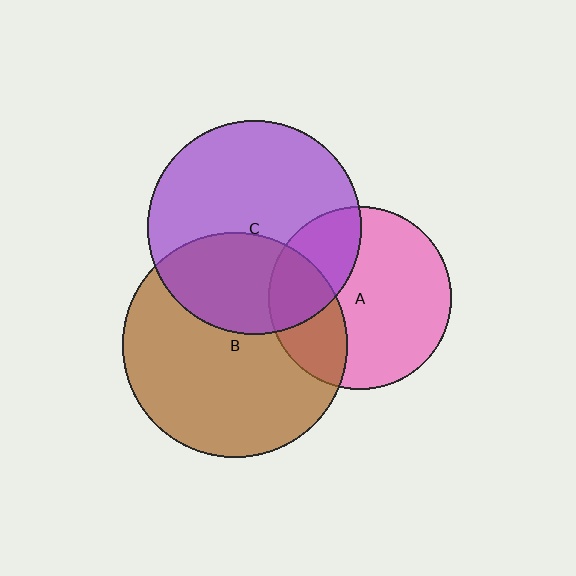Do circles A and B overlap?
Yes.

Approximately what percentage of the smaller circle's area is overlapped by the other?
Approximately 30%.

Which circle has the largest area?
Circle B (brown).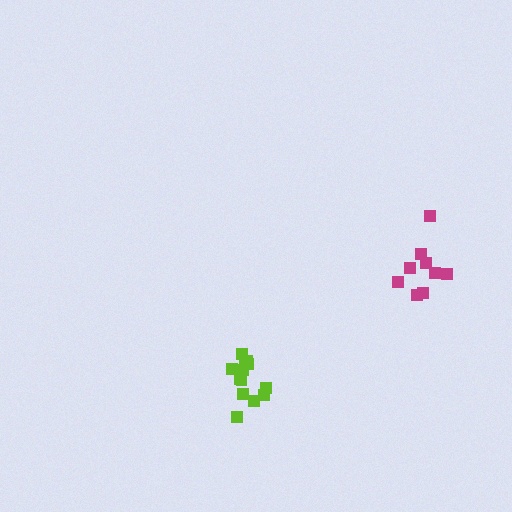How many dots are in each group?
Group 1: 13 dots, Group 2: 9 dots (22 total).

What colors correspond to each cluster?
The clusters are colored: lime, magenta.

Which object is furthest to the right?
The magenta cluster is rightmost.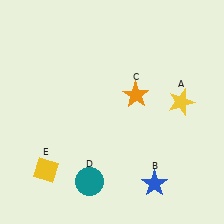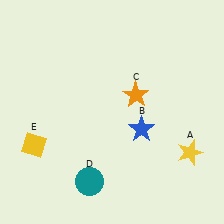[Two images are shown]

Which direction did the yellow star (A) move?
The yellow star (A) moved down.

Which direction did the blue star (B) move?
The blue star (B) moved up.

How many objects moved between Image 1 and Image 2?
3 objects moved between the two images.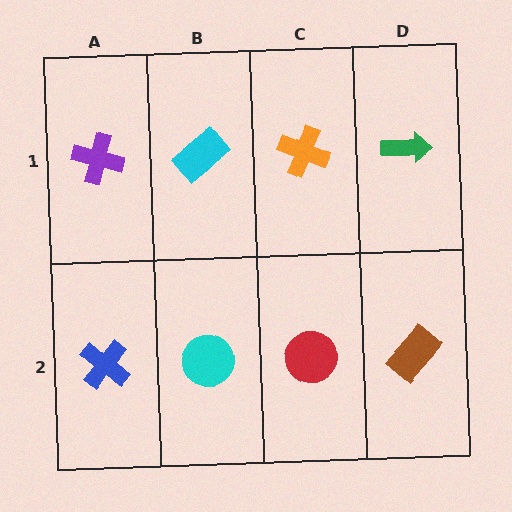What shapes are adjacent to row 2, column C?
An orange cross (row 1, column C), a cyan circle (row 2, column B), a brown rectangle (row 2, column D).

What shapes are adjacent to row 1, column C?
A red circle (row 2, column C), a cyan rectangle (row 1, column B), a green arrow (row 1, column D).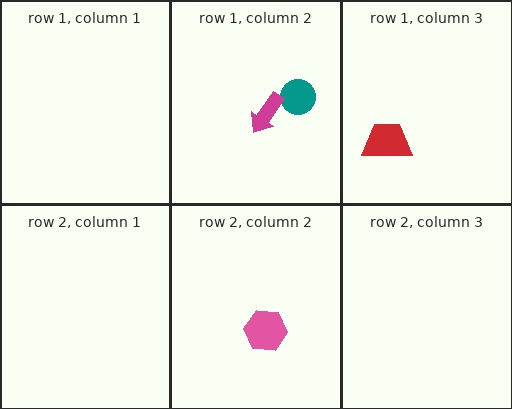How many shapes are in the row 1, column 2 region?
2.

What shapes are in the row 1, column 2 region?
The teal circle, the magenta arrow.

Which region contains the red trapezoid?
The row 1, column 3 region.